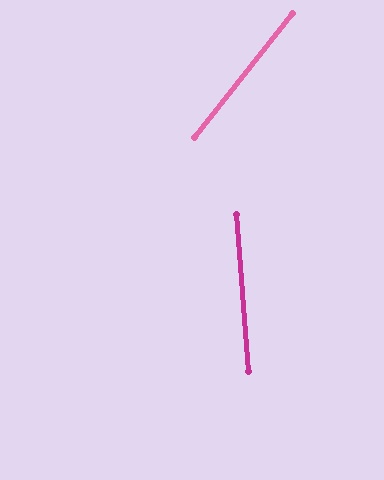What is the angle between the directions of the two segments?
Approximately 43 degrees.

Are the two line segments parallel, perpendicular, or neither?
Neither parallel nor perpendicular — they differ by about 43°.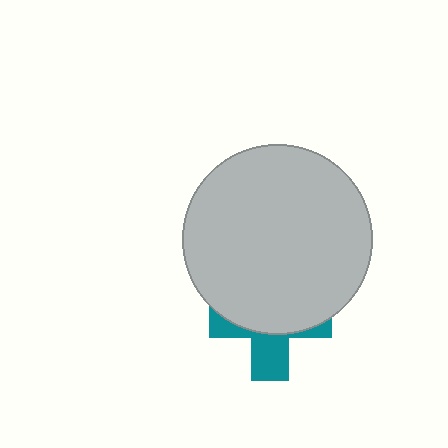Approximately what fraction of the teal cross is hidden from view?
Roughly 64% of the teal cross is hidden behind the light gray circle.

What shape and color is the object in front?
The object in front is a light gray circle.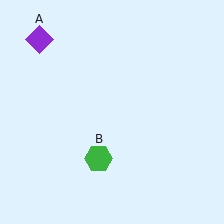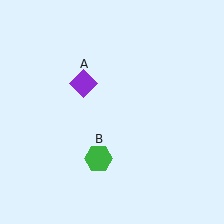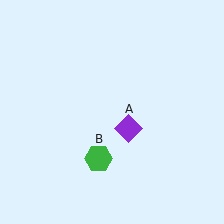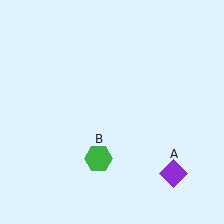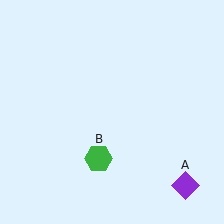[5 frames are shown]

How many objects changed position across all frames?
1 object changed position: purple diamond (object A).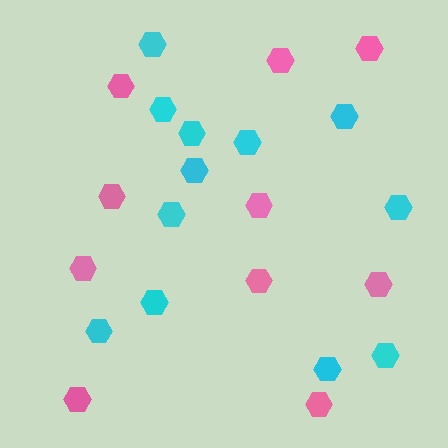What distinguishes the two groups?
There are 2 groups: one group of cyan hexagons (12) and one group of pink hexagons (10).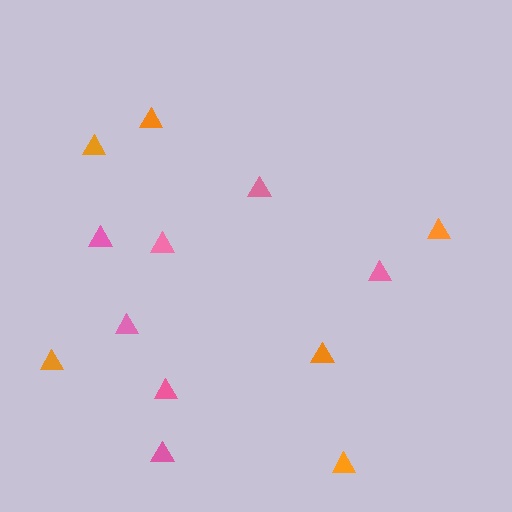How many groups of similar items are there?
There are 2 groups: one group of pink triangles (7) and one group of orange triangles (6).